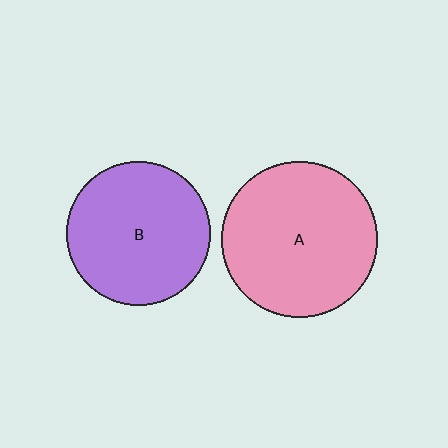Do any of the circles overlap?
No, none of the circles overlap.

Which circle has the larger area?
Circle A (pink).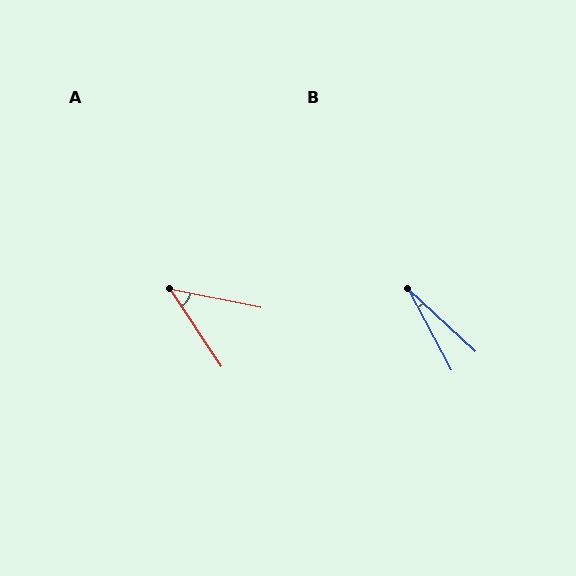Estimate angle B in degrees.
Approximately 19 degrees.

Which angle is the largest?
A, at approximately 45 degrees.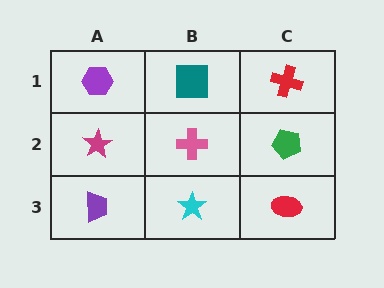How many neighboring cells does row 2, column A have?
3.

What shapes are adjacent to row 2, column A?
A purple hexagon (row 1, column A), a purple trapezoid (row 3, column A), a pink cross (row 2, column B).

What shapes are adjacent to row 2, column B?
A teal square (row 1, column B), a cyan star (row 3, column B), a magenta star (row 2, column A), a green pentagon (row 2, column C).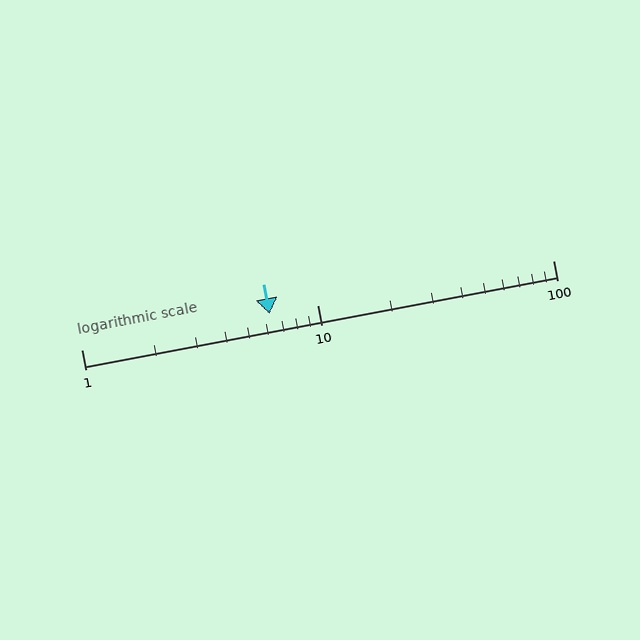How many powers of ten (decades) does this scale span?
The scale spans 2 decades, from 1 to 100.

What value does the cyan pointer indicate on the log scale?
The pointer indicates approximately 6.3.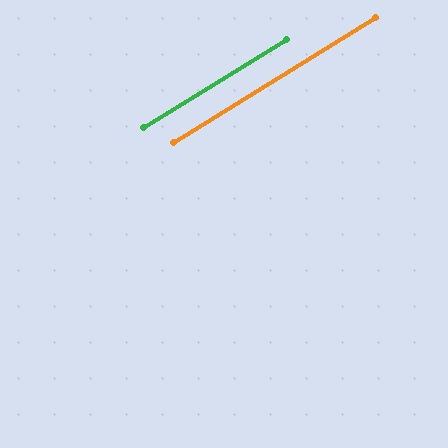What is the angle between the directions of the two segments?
Approximately 0 degrees.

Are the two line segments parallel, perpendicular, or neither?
Parallel — their directions differ by only 0.1°.